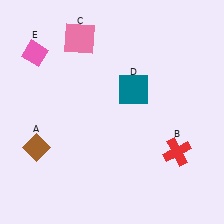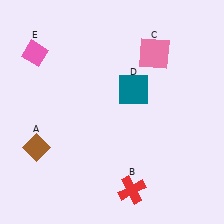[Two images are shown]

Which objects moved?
The objects that moved are: the red cross (B), the pink square (C).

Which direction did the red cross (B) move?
The red cross (B) moved left.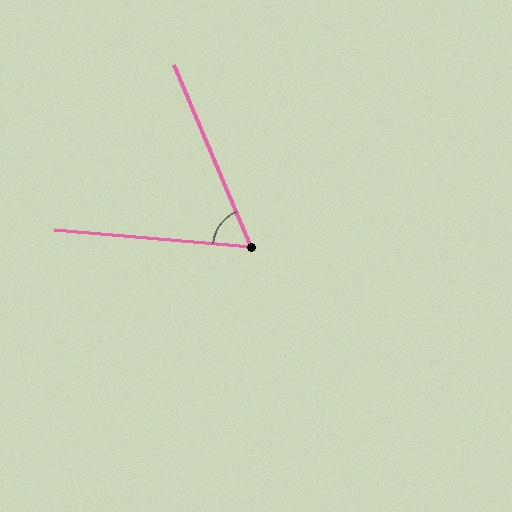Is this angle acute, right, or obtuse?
It is acute.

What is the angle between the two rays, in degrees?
Approximately 62 degrees.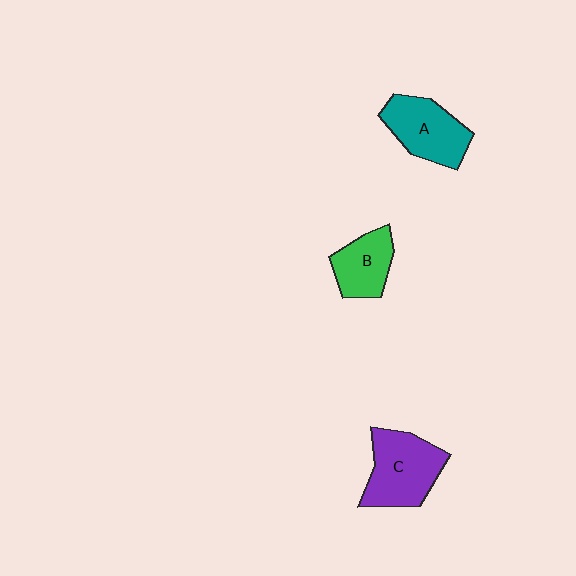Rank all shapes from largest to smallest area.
From largest to smallest: C (purple), A (teal), B (green).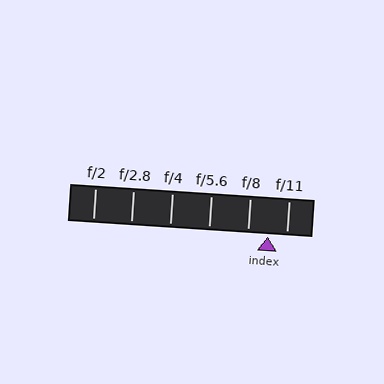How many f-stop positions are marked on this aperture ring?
There are 6 f-stop positions marked.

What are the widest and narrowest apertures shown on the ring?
The widest aperture shown is f/2 and the narrowest is f/11.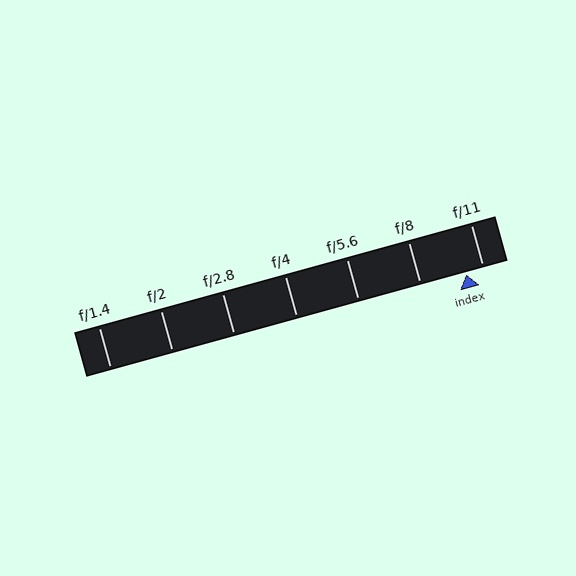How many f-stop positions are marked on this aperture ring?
There are 7 f-stop positions marked.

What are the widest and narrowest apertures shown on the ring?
The widest aperture shown is f/1.4 and the narrowest is f/11.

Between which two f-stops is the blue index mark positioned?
The index mark is between f/8 and f/11.